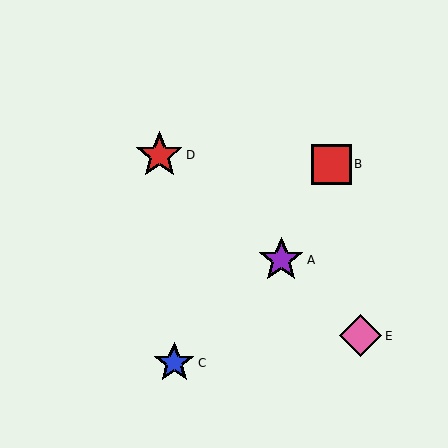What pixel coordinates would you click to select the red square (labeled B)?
Click at (331, 164) to select the red square B.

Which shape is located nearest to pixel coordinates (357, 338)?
The pink diamond (labeled E) at (361, 336) is nearest to that location.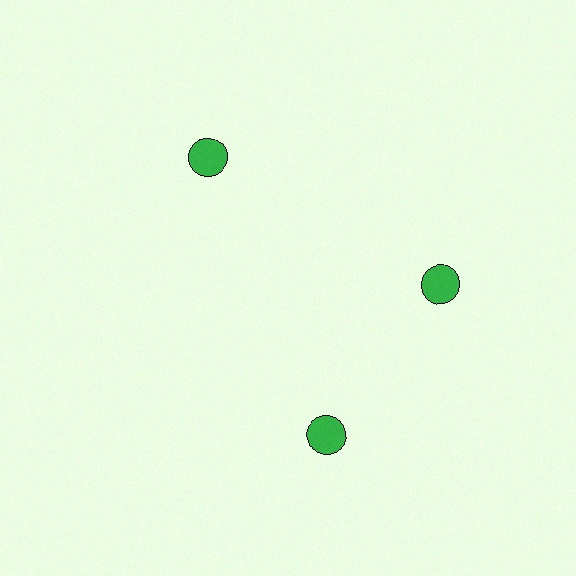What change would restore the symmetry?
The symmetry would be restored by rotating it back into even spacing with its neighbors so that all 3 circles sit at equal angles and equal distance from the center.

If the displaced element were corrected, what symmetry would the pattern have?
It would have 3-fold rotational symmetry — the pattern would map onto itself every 120 degrees.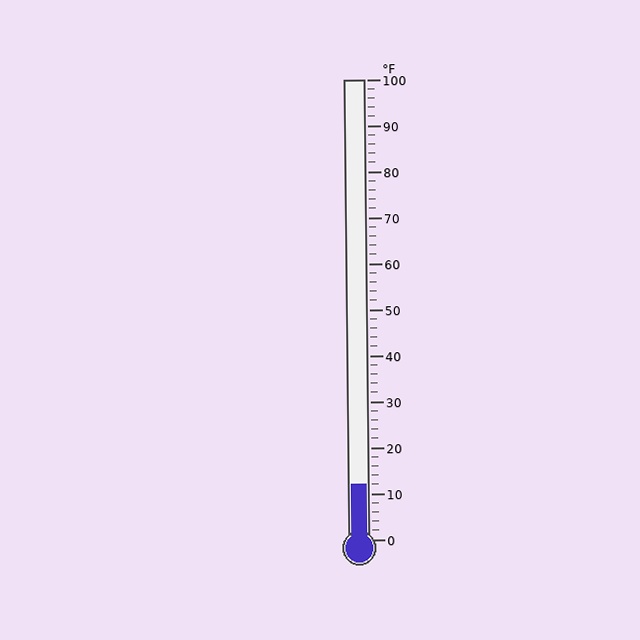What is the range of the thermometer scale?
The thermometer scale ranges from 0°F to 100°F.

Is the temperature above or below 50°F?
The temperature is below 50°F.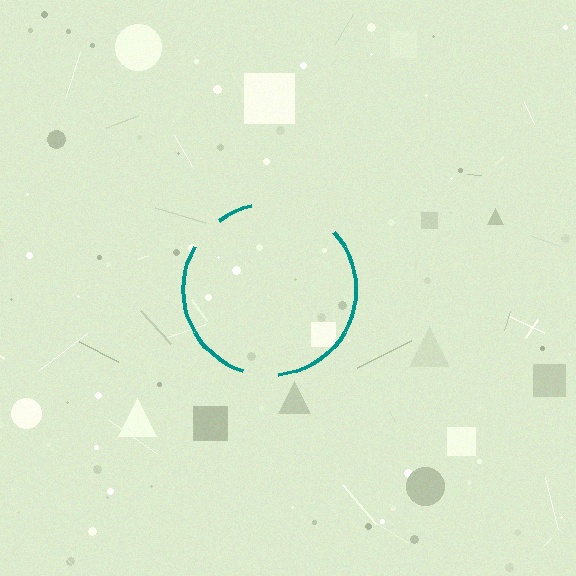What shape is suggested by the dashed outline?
The dashed outline suggests a circle.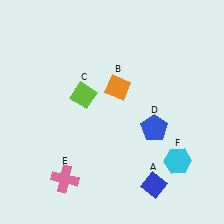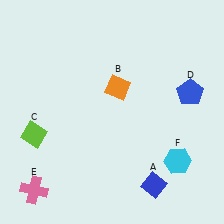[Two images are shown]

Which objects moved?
The objects that moved are: the lime diamond (C), the blue pentagon (D), the pink cross (E).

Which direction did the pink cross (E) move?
The pink cross (E) moved left.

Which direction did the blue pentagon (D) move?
The blue pentagon (D) moved up.